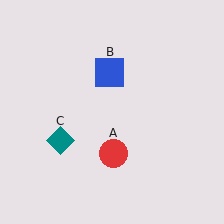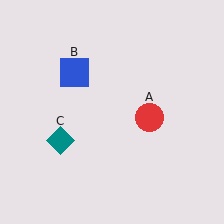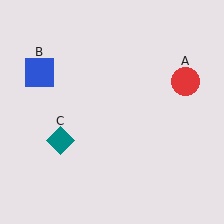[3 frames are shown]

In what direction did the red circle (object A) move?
The red circle (object A) moved up and to the right.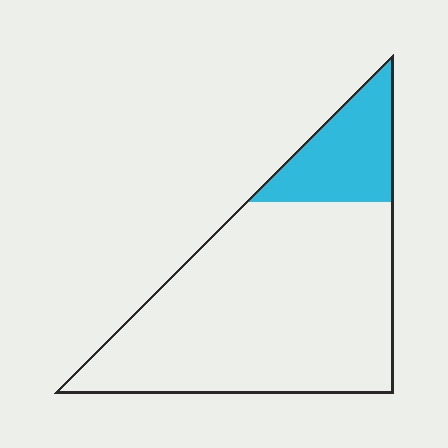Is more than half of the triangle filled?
No.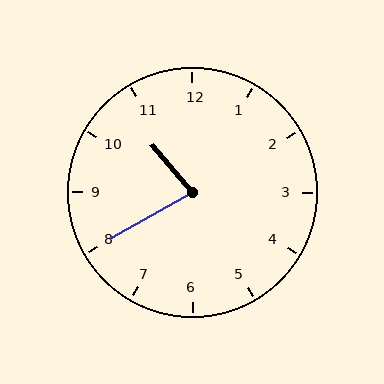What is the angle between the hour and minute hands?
Approximately 80 degrees.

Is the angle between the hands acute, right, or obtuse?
It is acute.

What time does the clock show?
10:40.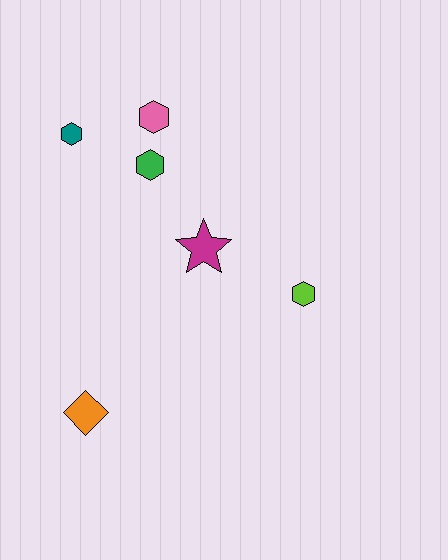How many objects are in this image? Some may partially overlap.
There are 6 objects.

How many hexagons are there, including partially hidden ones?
There are 4 hexagons.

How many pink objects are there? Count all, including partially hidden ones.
There is 1 pink object.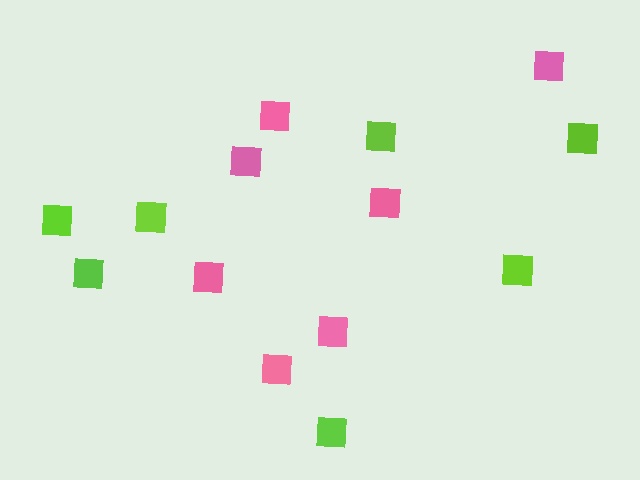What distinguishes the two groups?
There are 2 groups: one group of pink squares (7) and one group of lime squares (7).